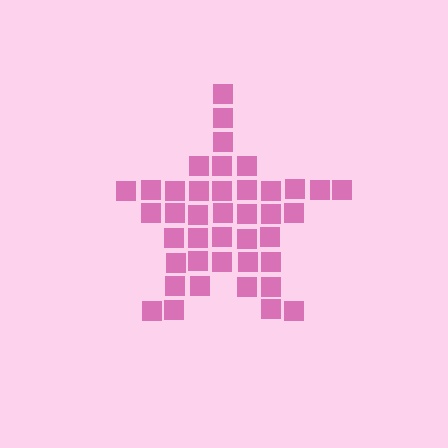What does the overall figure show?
The overall figure shows a star.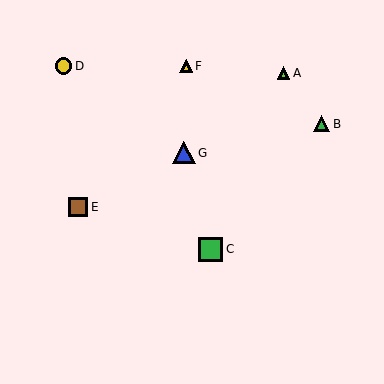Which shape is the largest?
The green square (labeled C) is the largest.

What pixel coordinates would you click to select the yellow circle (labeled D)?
Click at (63, 66) to select the yellow circle D.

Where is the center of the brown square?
The center of the brown square is at (78, 207).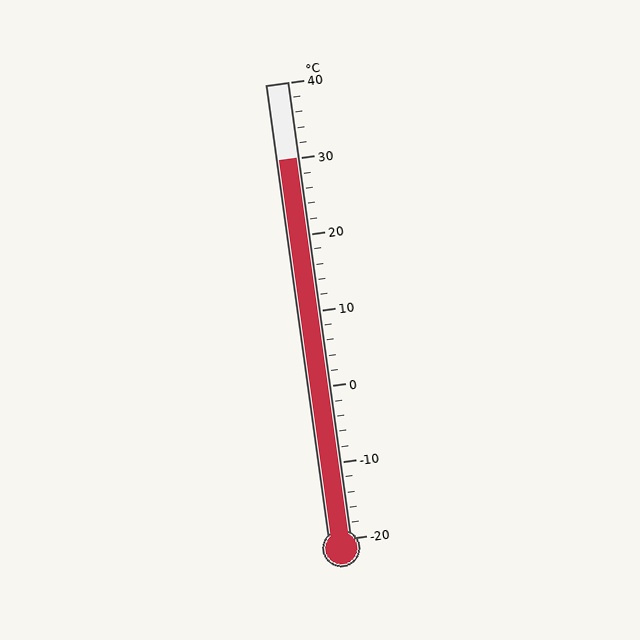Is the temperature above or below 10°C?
The temperature is above 10°C.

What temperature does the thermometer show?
The thermometer shows approximately 30°C.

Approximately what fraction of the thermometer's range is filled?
The thermometer is filled to approximately 85% of its range.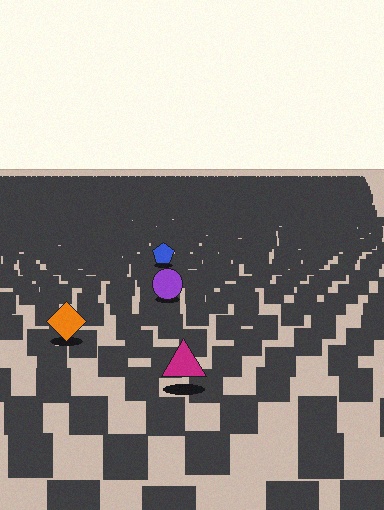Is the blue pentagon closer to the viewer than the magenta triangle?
No. The magenta triangle is closer — you can tell from the texture gradient: the ground texture is coarser near it.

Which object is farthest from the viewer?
The blue pentagon is farthest from the viewer. It appears smaller and the ground texture around it is denser.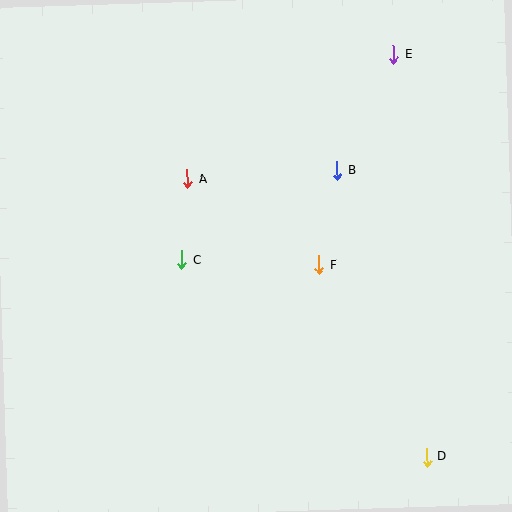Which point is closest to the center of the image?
Point F at (319, 265) is closest to the center.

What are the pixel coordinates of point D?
Point D is at (427, 457).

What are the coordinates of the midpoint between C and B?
The midpoint between C and B is at (259, 215).